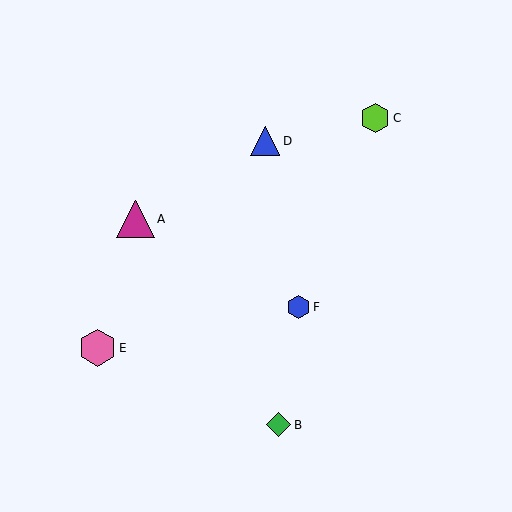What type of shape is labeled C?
Shape C is a lime hexagon.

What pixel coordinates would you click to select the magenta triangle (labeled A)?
Click at (136, 219) to select the magenta triangle A.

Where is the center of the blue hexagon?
The center of the blue hexagon is at (299, 307).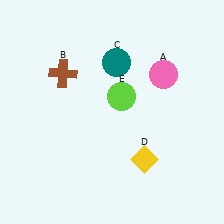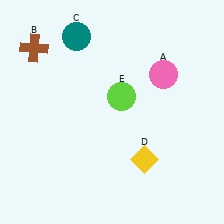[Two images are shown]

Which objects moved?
The objects that moved are: the brown cross (B), the teal circle (C).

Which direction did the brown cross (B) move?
The brown cross (B) moved left.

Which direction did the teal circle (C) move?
The teal circle (C) moved left.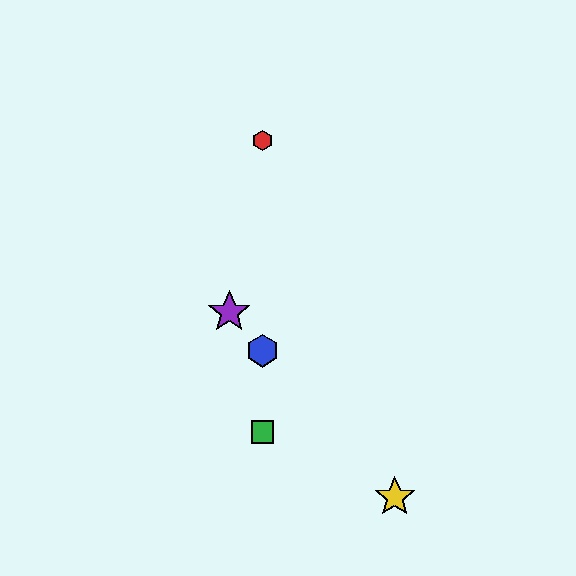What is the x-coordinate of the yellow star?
The yellow star is at x≈395.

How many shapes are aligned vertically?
3 shapes (the red hexagon, the blue hexagon, the green square) are aligned vertically.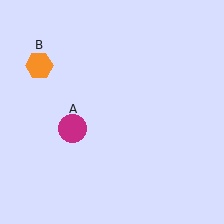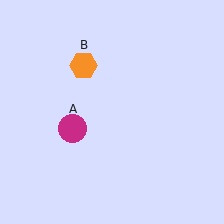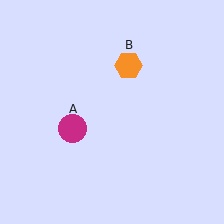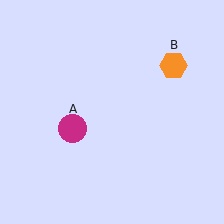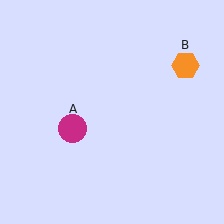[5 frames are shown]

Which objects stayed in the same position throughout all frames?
Magenta circle (object A) remained stationary.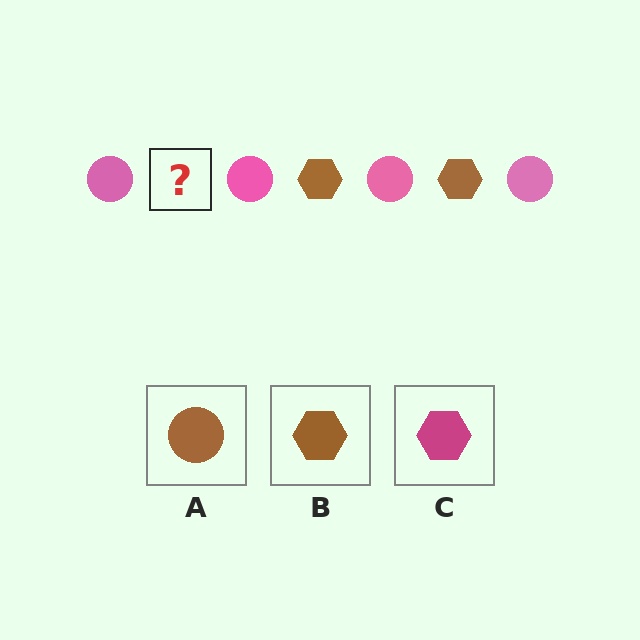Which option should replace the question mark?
Option B.